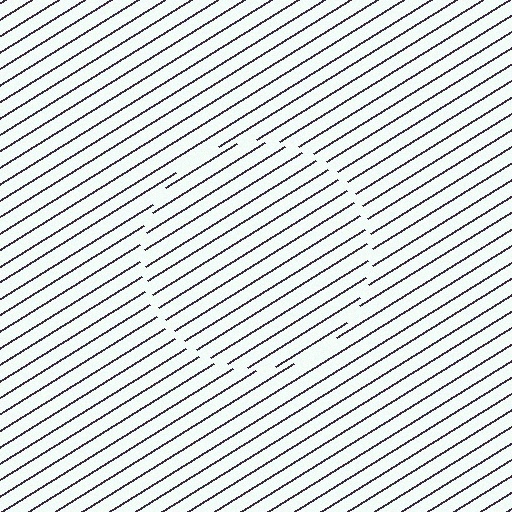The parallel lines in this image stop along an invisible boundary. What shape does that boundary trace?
An illusory circle. The interior of the shape contains the same grating, shifted by half a period — the contour is defined by the phase discontinuity where line-ends from the inner and outer gratings abut.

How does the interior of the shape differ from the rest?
The interior of the shape contains the same grating, shifted by half a period — the contour is defined by the phase discontinuity where line-ends from the inner and outer gratings abut.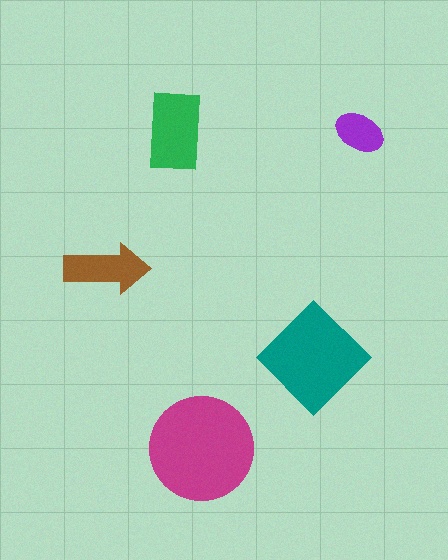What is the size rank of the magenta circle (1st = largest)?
1st.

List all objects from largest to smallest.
The magenta circle, the teal diamond, the green rectangle, the brown arrow, the purple ellipse.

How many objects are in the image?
There are 5 objects in the image.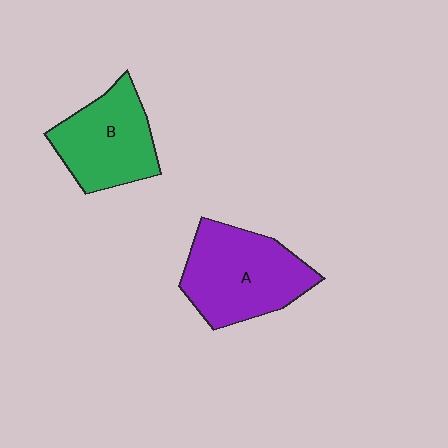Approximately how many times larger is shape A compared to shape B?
Approximately 1.2 times.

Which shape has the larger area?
Shape A (purple).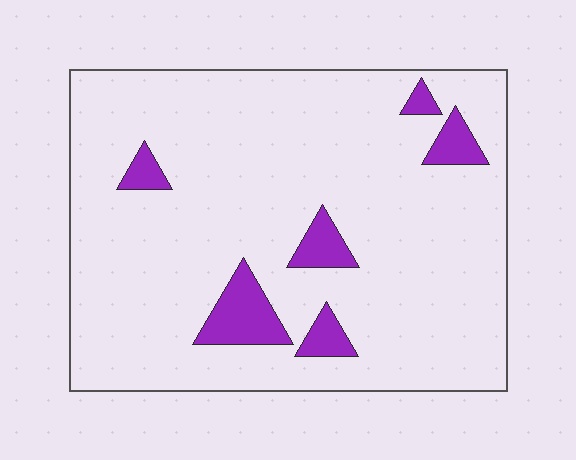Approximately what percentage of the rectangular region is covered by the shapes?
Approximately 10%.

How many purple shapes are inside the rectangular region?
6.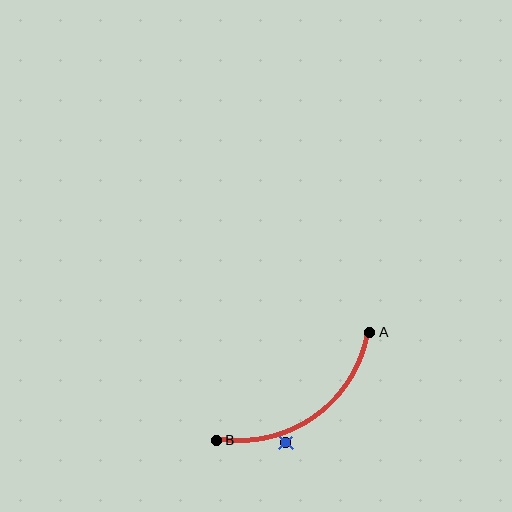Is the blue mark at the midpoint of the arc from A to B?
No — the blue mark does not lie on the arc at all. It sits slightly outside the curve.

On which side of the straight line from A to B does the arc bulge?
The arc bulges below and to the right of the straight line connecting A and B.